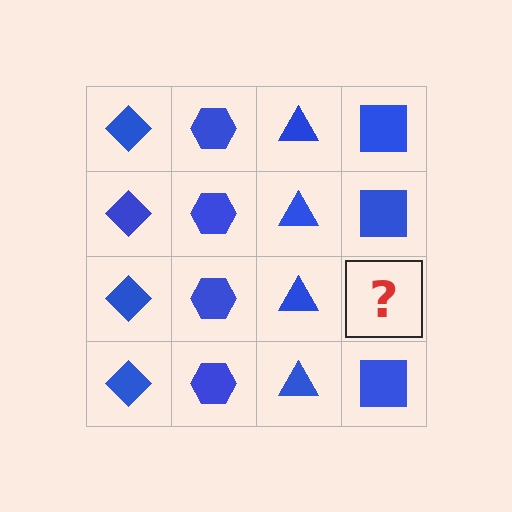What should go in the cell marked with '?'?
The missing cell should contain a blue square.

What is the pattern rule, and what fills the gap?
The rule is that each column has a consistent shape. The gap should be filled with a blue square.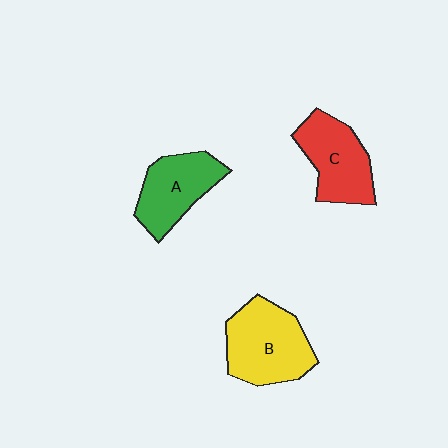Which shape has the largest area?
Shape B (yellow).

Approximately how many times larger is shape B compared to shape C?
Approximately 1.2 times.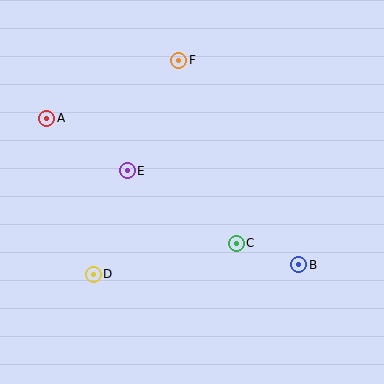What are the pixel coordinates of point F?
Point F is at (179, 60).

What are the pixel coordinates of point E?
Point E is at (127, 171).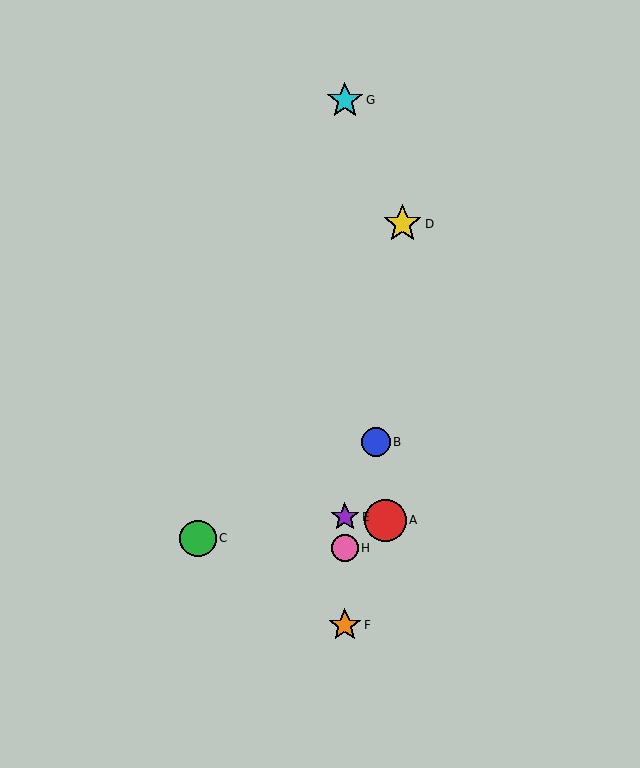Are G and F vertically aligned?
Yes, both are at x≈345.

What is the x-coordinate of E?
Object E is at x≈345.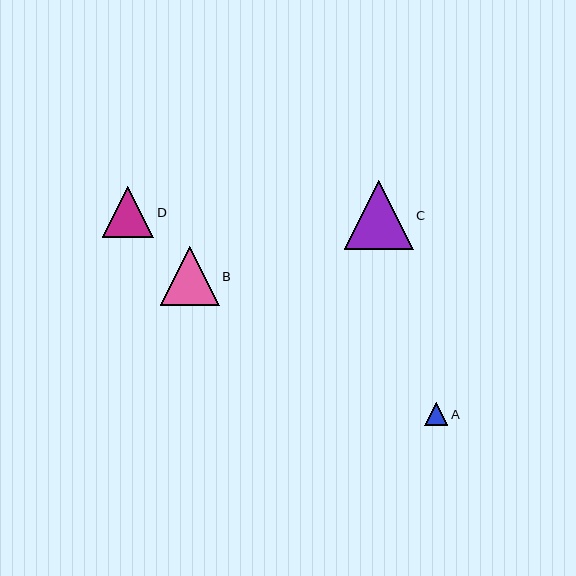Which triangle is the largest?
Triangle C is the largest with a size of approximately 69 pixels.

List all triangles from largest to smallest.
From largest to smallest: C, B, D, A.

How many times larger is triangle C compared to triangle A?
Triangle C is approximately 3.0 times the size of triangle A.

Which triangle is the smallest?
Triangle A is the smallest with a size of approximately 23 pixels.